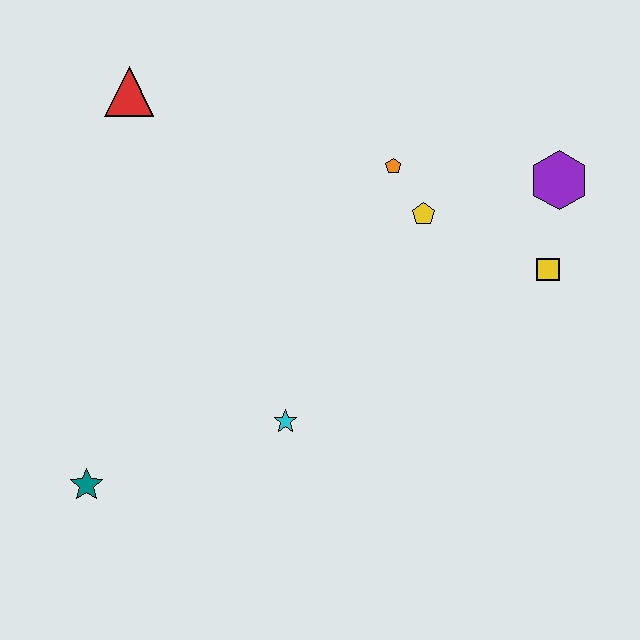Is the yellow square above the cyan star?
Yes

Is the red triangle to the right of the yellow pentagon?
No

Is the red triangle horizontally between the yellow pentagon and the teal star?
Yes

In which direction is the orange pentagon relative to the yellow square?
The orange pentagon is to the left of the yellow square.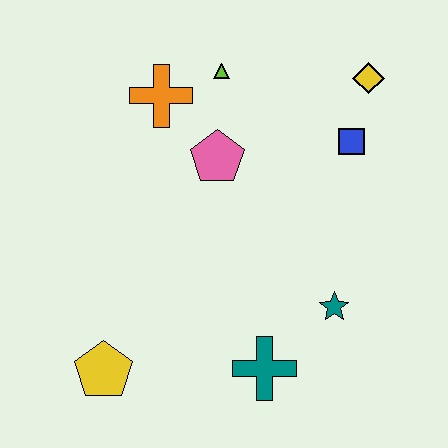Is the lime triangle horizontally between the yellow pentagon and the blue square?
Yes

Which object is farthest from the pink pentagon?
The yellow pentagon is farthest from the pink pentagon.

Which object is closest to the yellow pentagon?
The teal cross is closest to the yellow pentagon.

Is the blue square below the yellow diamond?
Yes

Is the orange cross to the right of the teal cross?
No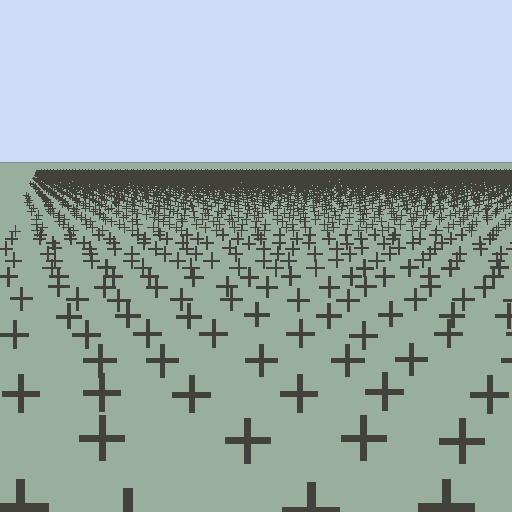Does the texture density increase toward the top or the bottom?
Density increases toward the top.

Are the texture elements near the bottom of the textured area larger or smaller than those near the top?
Larger. Near the bottom, elements are closer to the viewer and appear at a bigger on-screen size.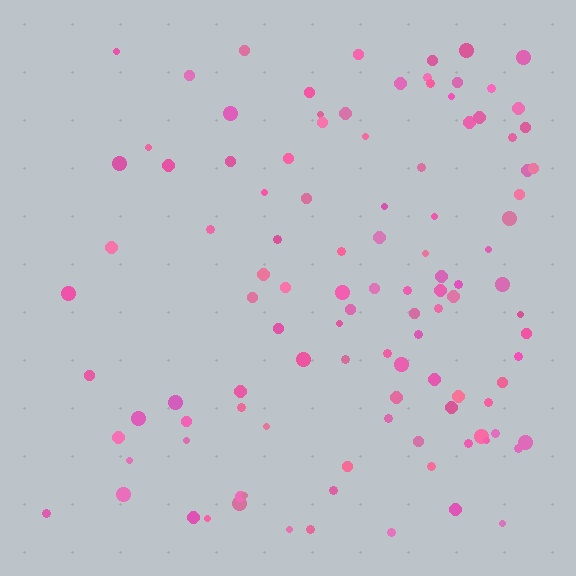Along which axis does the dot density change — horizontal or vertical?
Horizontal.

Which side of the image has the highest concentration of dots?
The right.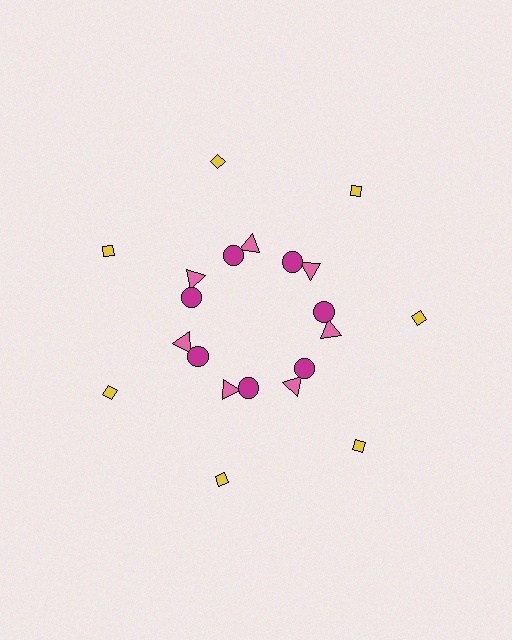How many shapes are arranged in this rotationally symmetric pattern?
There are 21 shapes, arranged in 7 groups of 3.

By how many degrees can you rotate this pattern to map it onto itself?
The pattern maps onto itself every 51 degrees of rotation.